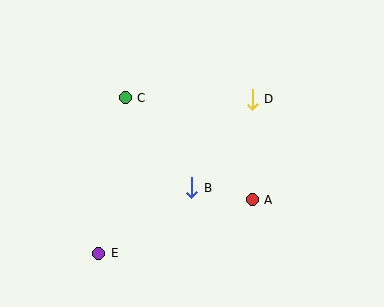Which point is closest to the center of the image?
Point B at (192, 188) is closest to the center.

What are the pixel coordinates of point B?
Point B is at (192, 188).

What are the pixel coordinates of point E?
Point E is at (99, 253).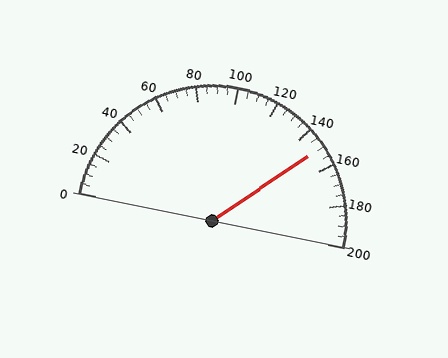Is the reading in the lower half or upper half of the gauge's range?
The reading is in the upper half of the range (0 to 200).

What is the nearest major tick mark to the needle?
The nearest major tick mark is 160.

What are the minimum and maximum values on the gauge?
The gauge ranges from 0 to 200.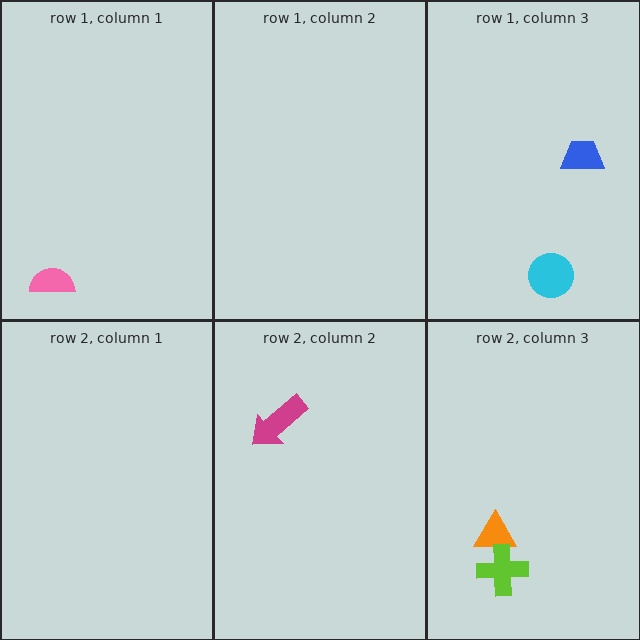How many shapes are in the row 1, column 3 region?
2.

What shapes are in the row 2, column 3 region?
The orange triangle, the lime cross.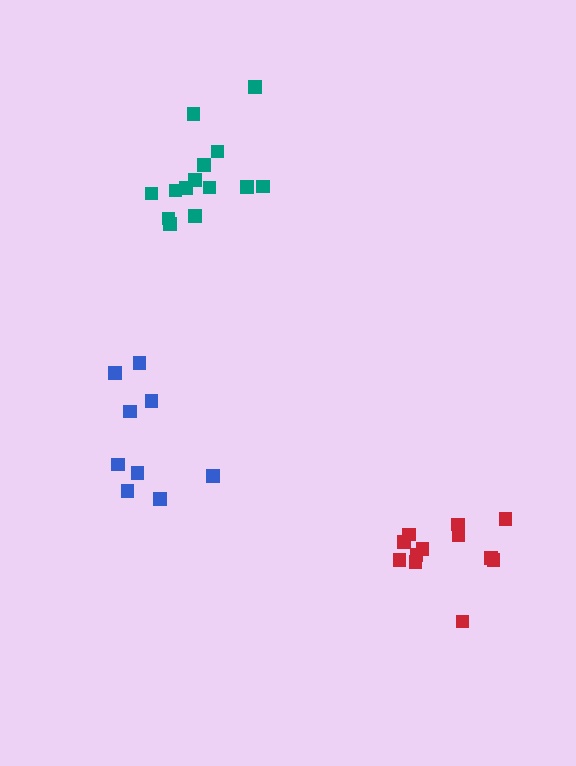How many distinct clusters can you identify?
There are 3 distinct clusters.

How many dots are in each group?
Group 1: 12 dots, Group 2: 14 dots, Group 3: 9 dots (35 total).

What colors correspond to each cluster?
The clusters are colored: red, teal, blue.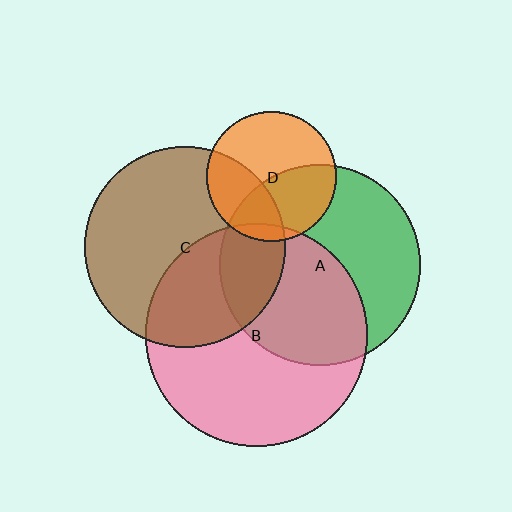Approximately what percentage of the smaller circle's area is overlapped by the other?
Approximately 20%.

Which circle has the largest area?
Circle B (pink).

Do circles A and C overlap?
Yes.